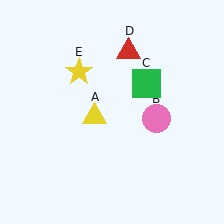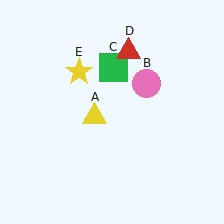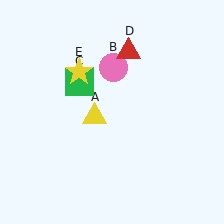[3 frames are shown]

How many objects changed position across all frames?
2 objects changed position: pink circle (object B), green square (object C).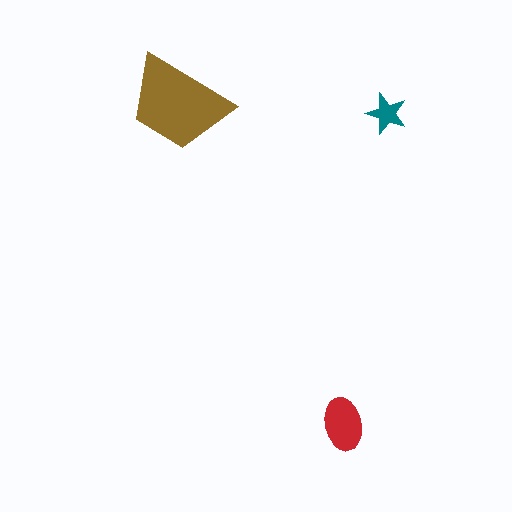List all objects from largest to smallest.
The brown trapezoid, the red ellipse, the teal star.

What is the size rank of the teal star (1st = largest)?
3rd.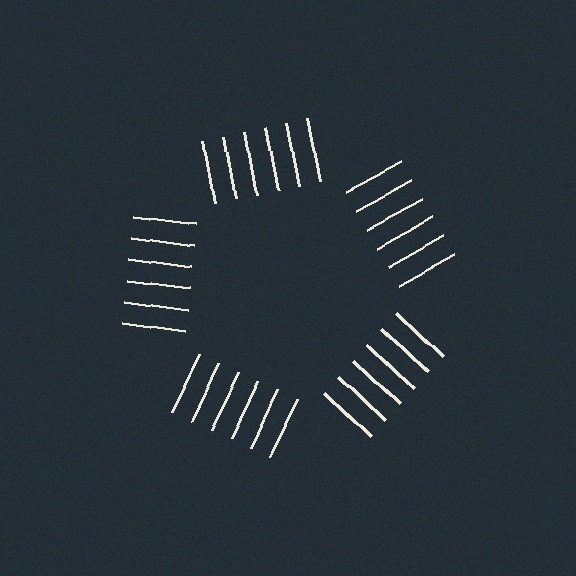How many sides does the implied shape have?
5 sides — the line-ends trace a pentagon.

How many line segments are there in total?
30 — 6 along each of the 5 edges.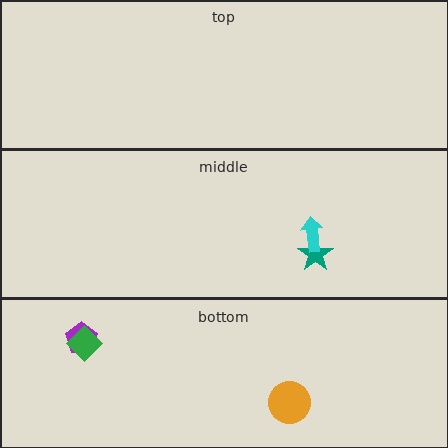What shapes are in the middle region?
The teal star, the cyan arrow.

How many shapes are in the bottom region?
3.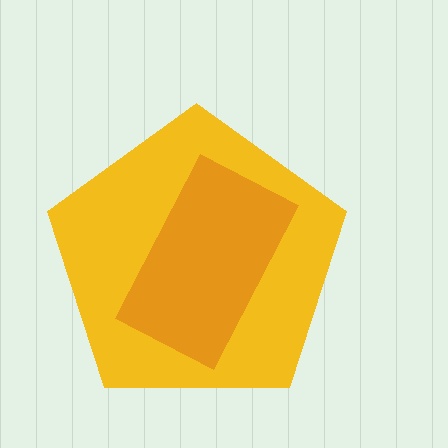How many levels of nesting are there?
2.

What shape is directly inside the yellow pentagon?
The orange rectangle.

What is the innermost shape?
The orange rectangle.